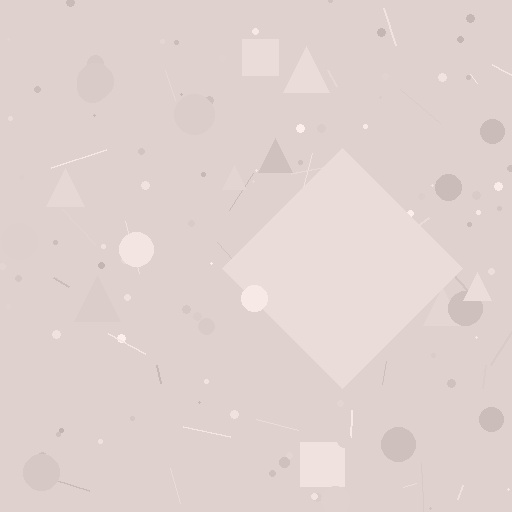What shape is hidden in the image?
A diamond is hidden in the image.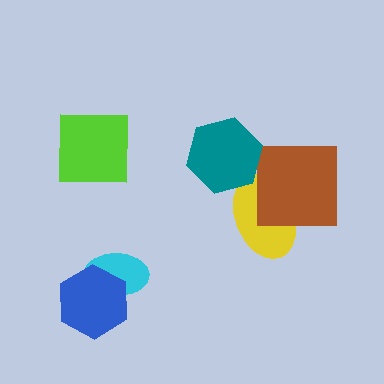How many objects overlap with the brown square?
1 object overlaps with the brown square.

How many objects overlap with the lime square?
0 objects overlap with the lime square.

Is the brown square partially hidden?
No, no other shape covers it.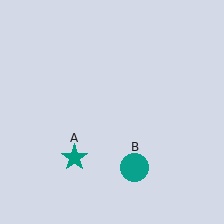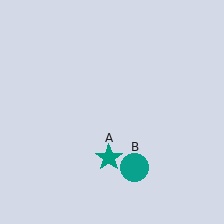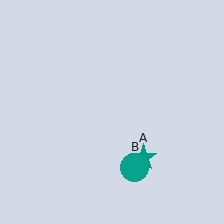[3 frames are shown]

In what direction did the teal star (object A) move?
The teal star (object A) moved right.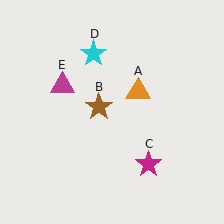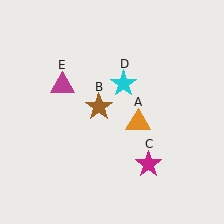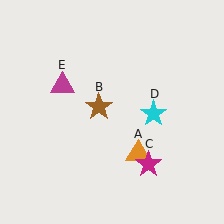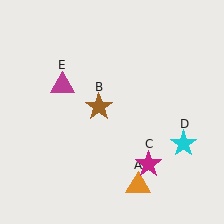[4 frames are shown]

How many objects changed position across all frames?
2 objects changed position: orange triangle (object A), cyan star (object D).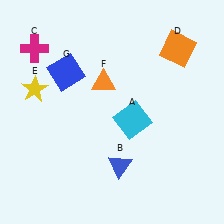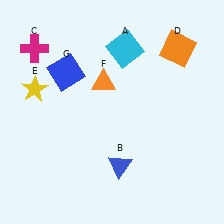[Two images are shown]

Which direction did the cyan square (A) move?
The cyan square (A) moved up.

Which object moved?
The cyan square (A) moved up.